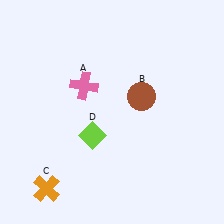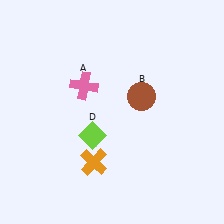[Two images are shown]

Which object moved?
The orange cross (C) moved right.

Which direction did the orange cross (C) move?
The orange cross (C) moved right.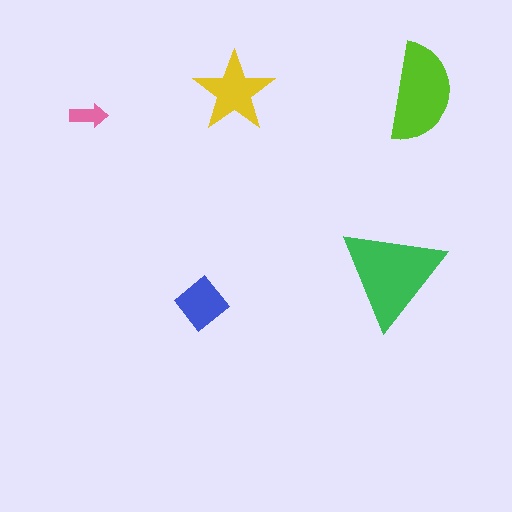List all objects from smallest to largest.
The pink arrow, the blue diamond, the yellow star, the lime semicircle, the green triangle.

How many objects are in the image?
There are 5 objects in the image.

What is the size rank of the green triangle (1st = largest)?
1st.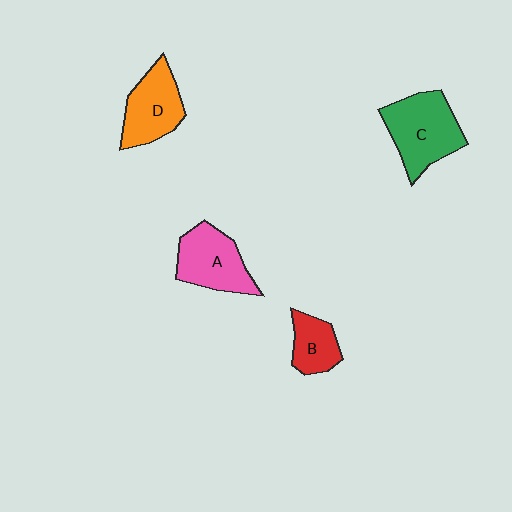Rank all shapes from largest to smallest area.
From largest to smallest: C (green), A (pink), D (orange), B (red).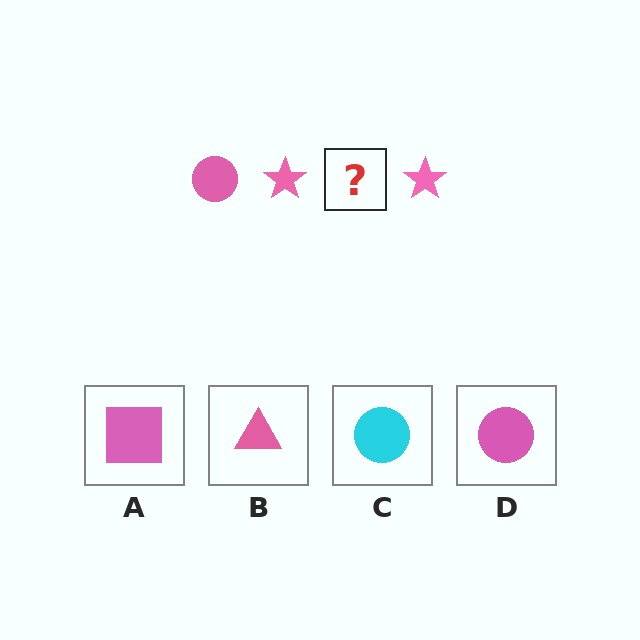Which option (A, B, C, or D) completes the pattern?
D.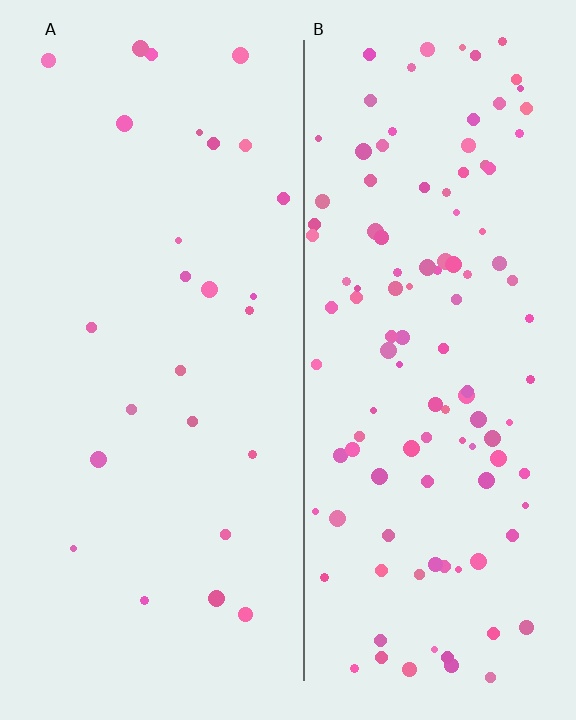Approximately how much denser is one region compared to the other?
Approximately 4.4× — region B over region A.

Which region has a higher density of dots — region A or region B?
B (the right).